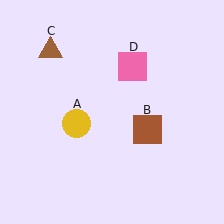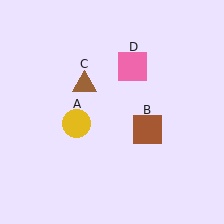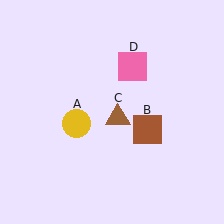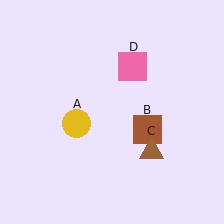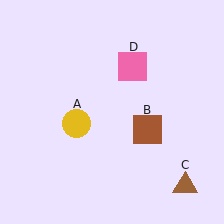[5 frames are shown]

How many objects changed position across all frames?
1 object changed position: brown triangle (object C).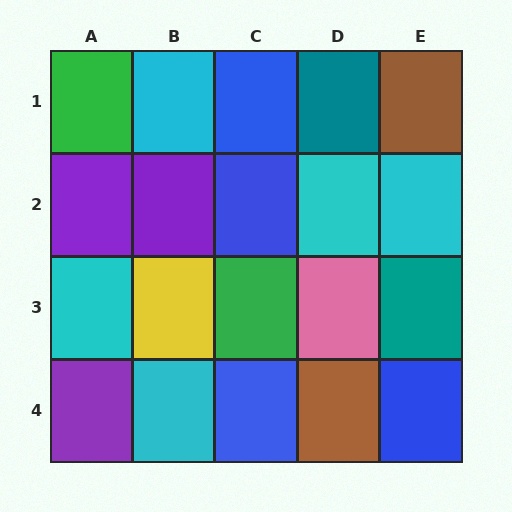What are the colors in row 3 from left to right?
Cyan, yellow, green, pink, teal.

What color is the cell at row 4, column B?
Cyan.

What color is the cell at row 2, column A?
Purple.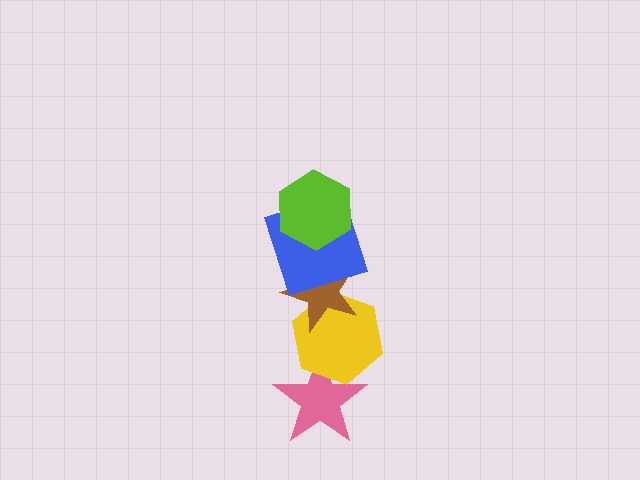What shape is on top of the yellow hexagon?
The brown star is on top of the yellow hexagon.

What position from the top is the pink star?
The pink star is 5th from the top.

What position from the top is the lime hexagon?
The lime hexagon is 1st from the top.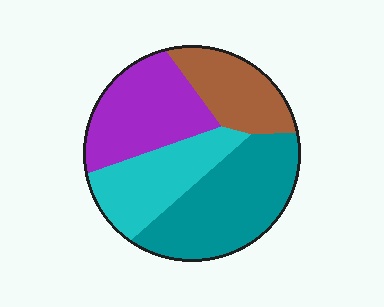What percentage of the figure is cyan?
Cyan takes up about one fifth (1/5) of the figure.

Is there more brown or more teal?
Teal.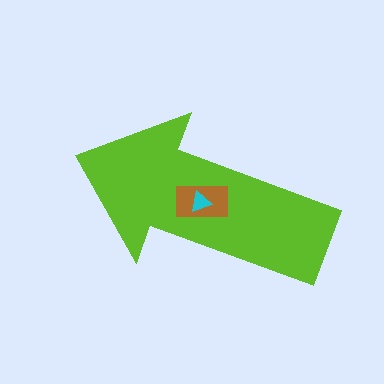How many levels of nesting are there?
3.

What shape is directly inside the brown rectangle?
The cyan triangle.